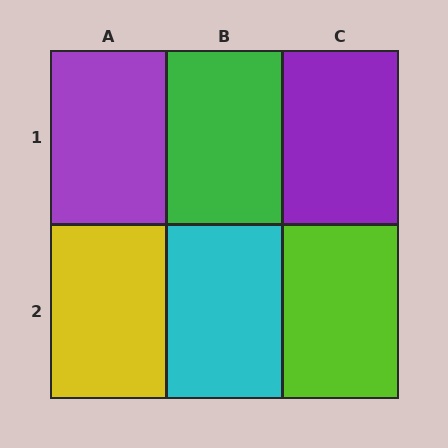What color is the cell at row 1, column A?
Purple.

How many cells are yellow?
1 cell is yellow.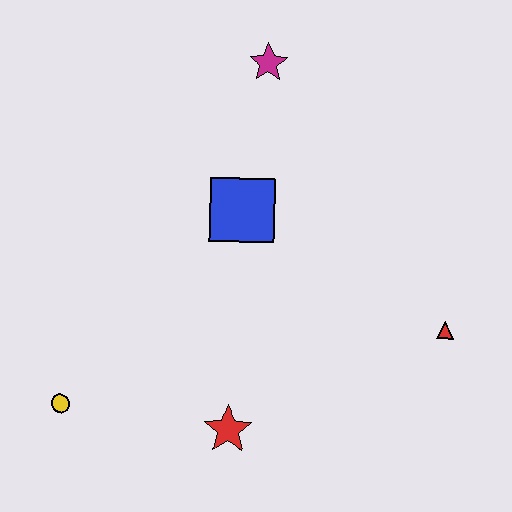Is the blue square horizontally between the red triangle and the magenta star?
No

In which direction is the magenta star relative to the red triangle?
The magenta star is above the red triangle.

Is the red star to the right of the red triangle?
No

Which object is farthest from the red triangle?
The yellow circle is farthest from the red triangle.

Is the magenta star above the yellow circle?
Yes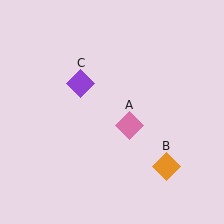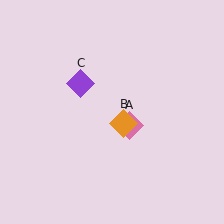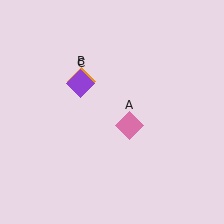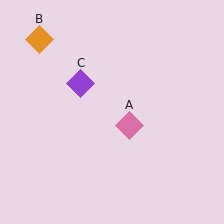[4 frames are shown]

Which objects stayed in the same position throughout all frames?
Pink diamond (object A) and purple diamond (object C) remained stationary.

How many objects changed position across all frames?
1 object changed position: orange diamond (object B).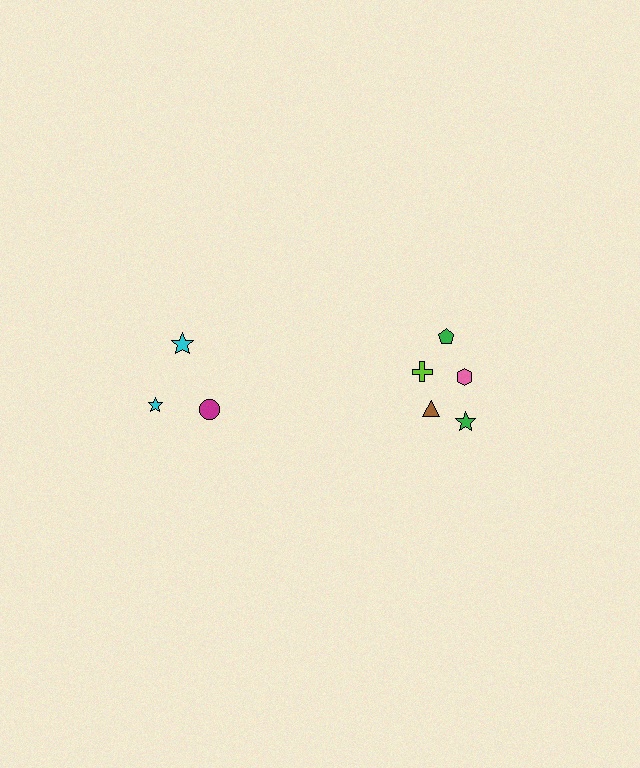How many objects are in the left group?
There are 3 objects.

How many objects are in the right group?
There are 5 objects.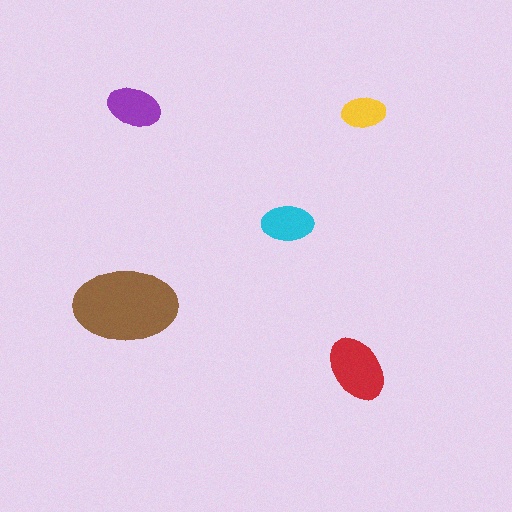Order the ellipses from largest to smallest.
the brown one, the red one, the purple one, the cyan one, the yellow one.